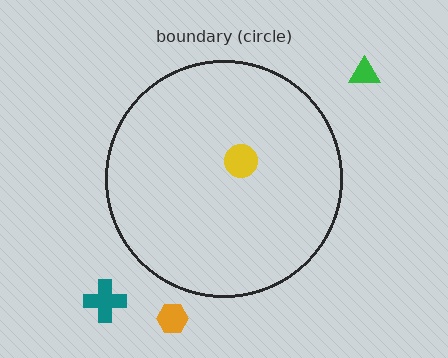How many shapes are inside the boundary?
1 inside, 3 outside.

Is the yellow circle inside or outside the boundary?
Inside.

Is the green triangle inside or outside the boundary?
Outside.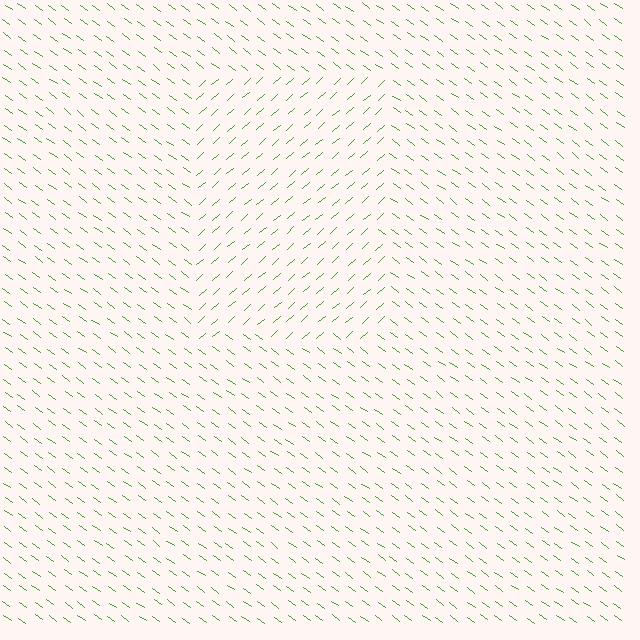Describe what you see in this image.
The image is filled with small green line segments. A rectangle region in the image has lines oriented differently from the surrounding lines, creating a visible texture boundary.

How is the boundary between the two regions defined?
The boundary is defined purely by a change in line orientation (approximately 77 degrees difference). All lines are the same color and thickness.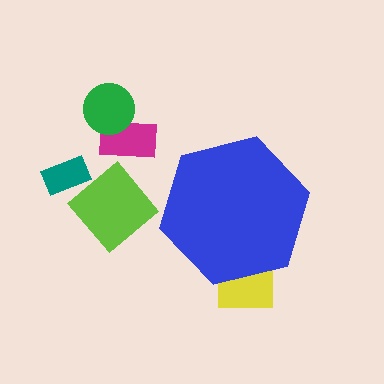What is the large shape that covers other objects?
A blue hexagon.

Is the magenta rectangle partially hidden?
No, the magenta rectangle is fully visible.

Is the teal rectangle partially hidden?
No, the teal rectangle is fully visible.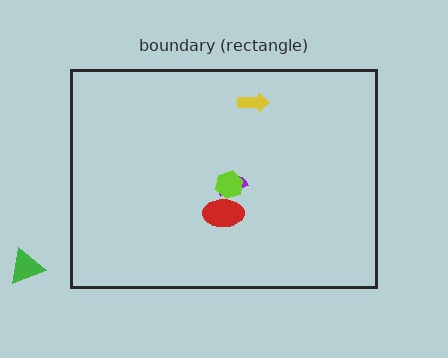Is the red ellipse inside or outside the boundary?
Inside.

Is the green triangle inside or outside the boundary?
Outside.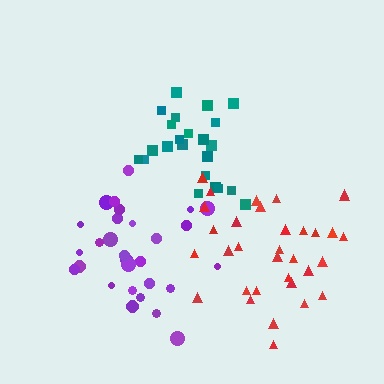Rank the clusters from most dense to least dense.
teal, red, purple.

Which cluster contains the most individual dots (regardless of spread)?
Red (33).